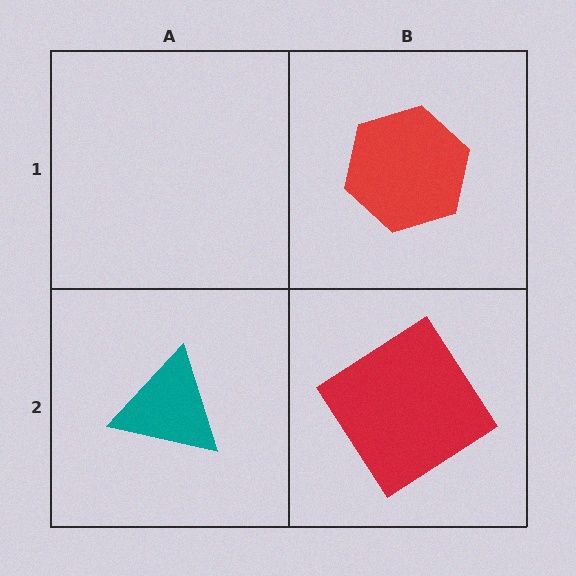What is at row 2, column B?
A red diamond.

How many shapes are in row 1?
1 shape.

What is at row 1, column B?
A red hexagon.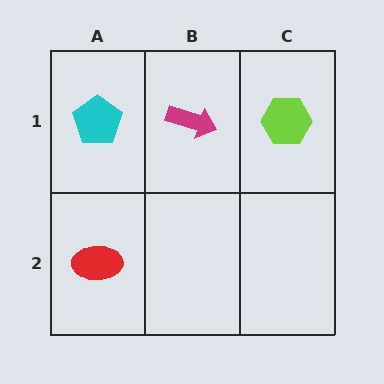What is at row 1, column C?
A lime hexagon.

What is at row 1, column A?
A cyan pentagon.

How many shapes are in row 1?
3 shapes.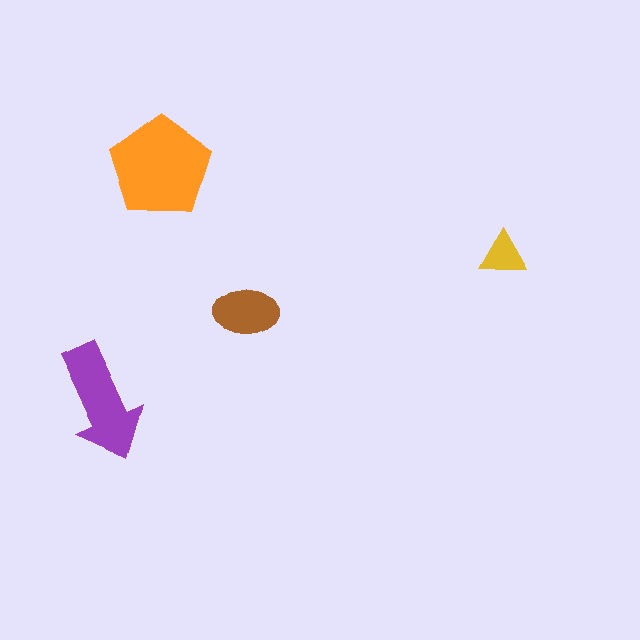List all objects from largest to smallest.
The orange pentagon, the purple arrow, the brown ellipse, the yellow triangle.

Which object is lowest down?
The purple arrow is bottommost.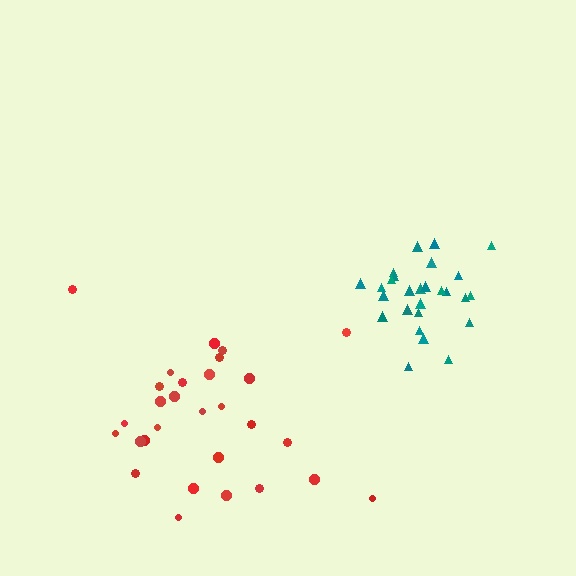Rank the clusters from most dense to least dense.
teal, red.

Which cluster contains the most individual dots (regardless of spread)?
Red (29).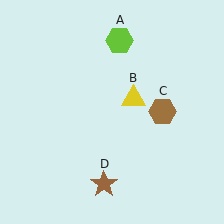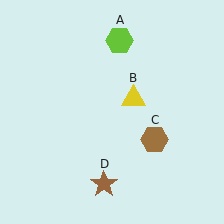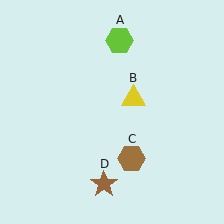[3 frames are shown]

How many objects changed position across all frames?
1 object changed position: brown hexagon (object C).